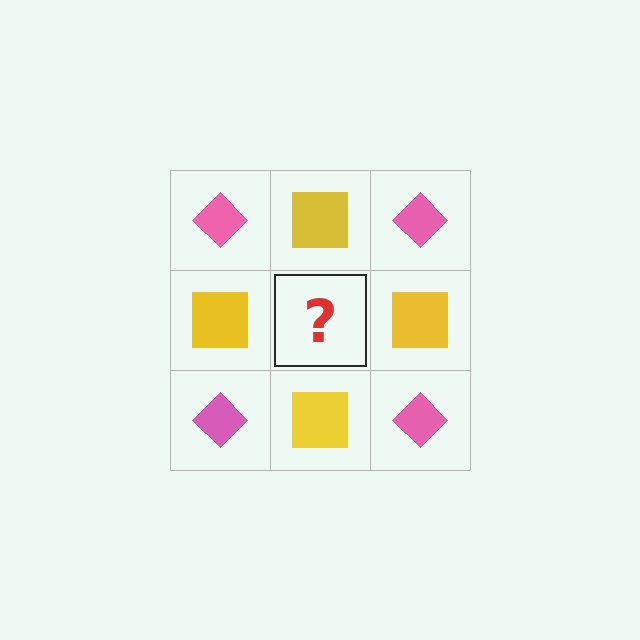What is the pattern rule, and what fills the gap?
The rule is that it alternates pink diamond and yellow square in a checkerboard pattern. The gap should be filled with a pink diamond.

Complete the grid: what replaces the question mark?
The question mark should be replaced with a pink diamond.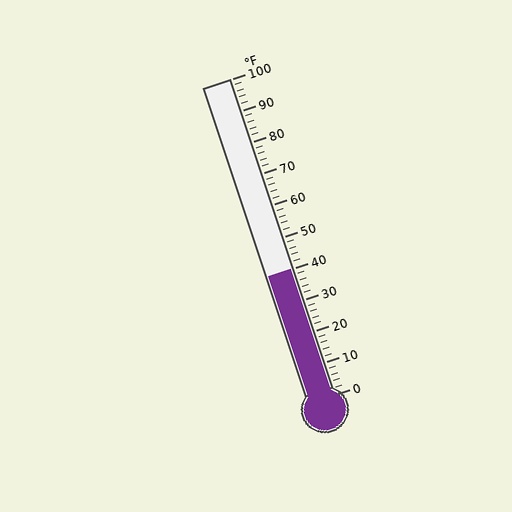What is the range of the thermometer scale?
The thermometer scale ranges from 0°F to 100°F.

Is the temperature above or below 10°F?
The temperature is above 10°F.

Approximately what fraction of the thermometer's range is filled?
The thermometer is filled to approximately 40% of its range.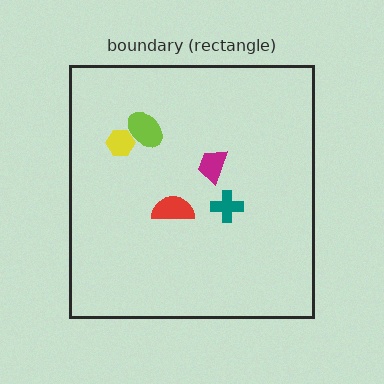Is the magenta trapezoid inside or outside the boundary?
Inside.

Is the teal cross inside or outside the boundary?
Inside.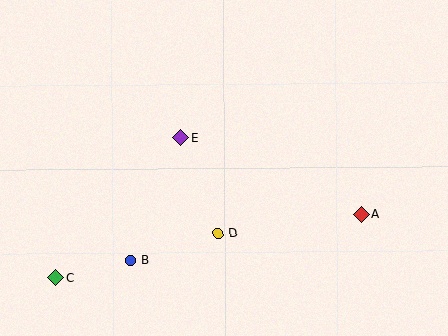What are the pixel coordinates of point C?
Point C is at (56, 278).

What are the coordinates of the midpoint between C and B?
The midpoint between C and B is at (93, 269).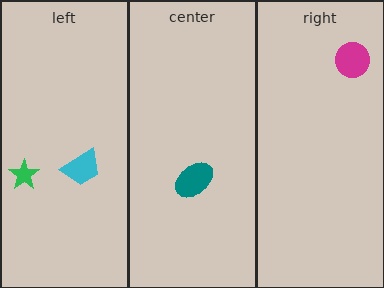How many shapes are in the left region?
2.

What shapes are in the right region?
The magenta circle.